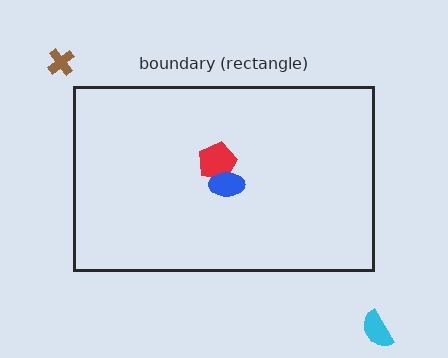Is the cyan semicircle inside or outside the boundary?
Outside.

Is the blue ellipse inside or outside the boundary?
Inside.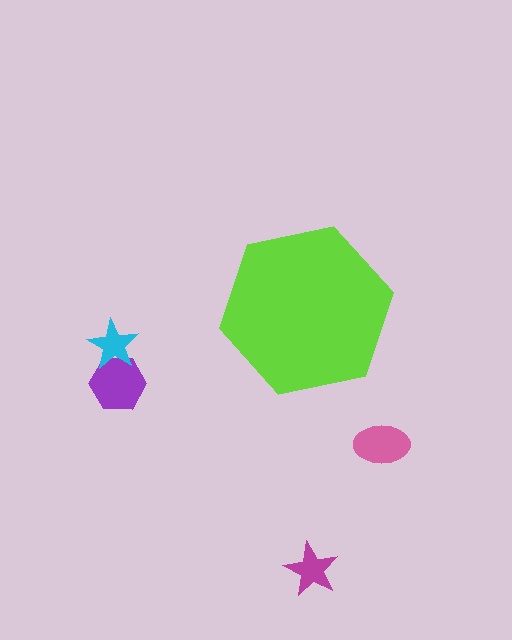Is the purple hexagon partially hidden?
No, the purple hexagon is fully visible.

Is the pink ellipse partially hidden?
No, the pink ellipse is fully visible.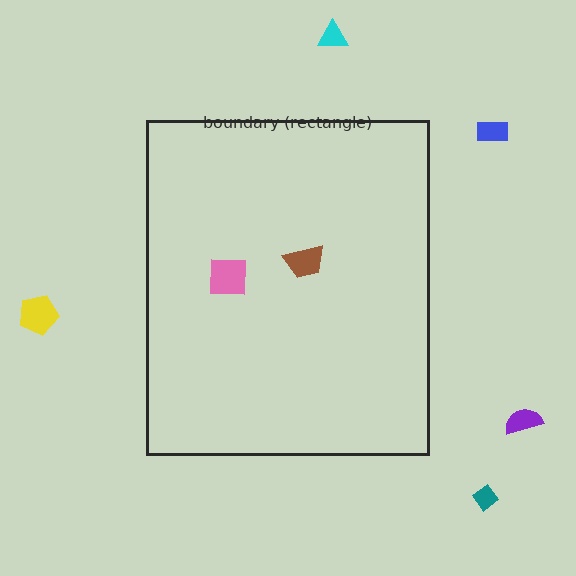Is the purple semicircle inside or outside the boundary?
Outside.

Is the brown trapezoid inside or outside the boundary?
Inside.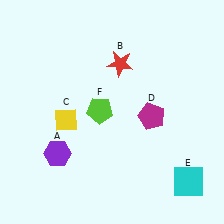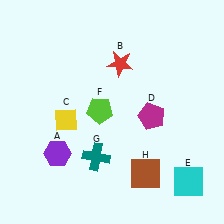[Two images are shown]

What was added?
A teal cross (G), a brown square (H) were added in Image 2.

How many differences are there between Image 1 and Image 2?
There are 2 differences between the two images.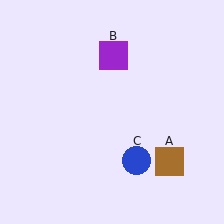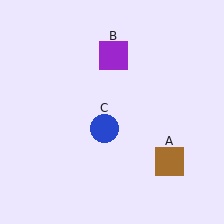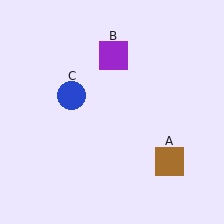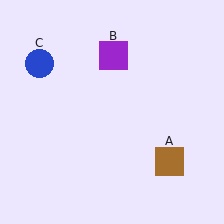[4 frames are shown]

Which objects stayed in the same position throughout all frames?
Brown square (object A) and purple square (object B) remained stationary.